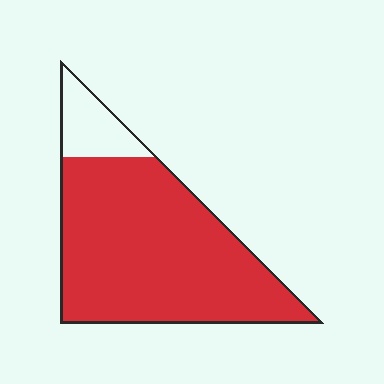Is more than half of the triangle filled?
Yes.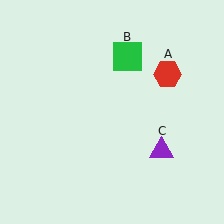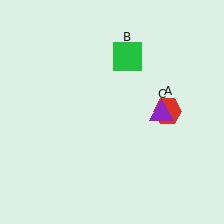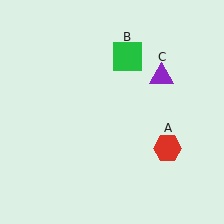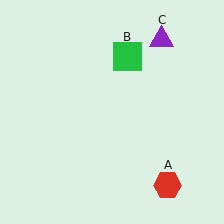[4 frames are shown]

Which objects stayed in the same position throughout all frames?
Green square (object B) remained stationary.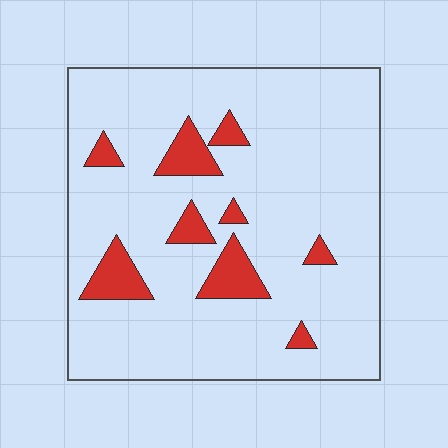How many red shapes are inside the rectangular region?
9.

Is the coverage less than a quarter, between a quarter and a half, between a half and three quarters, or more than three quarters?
Less than a quarter.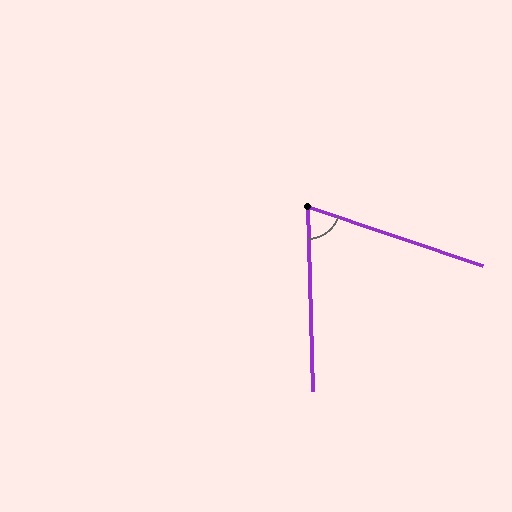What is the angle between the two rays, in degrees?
Approximately 70 degrees.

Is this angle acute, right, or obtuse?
It is acute.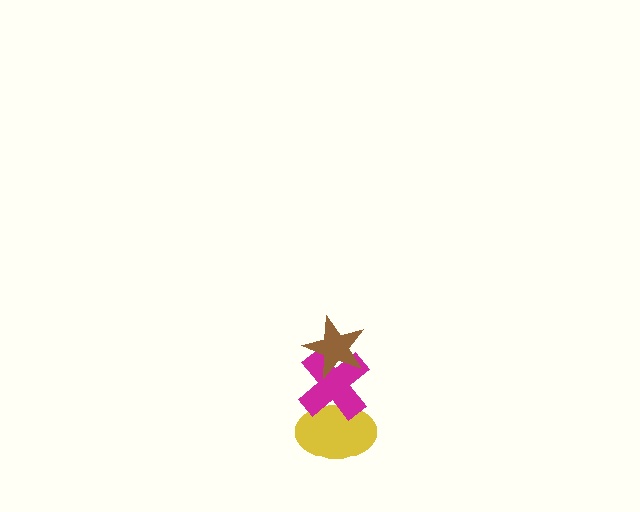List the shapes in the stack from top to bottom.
From top to bottom: the brown star, the magenta cross, the yellow ellipse.